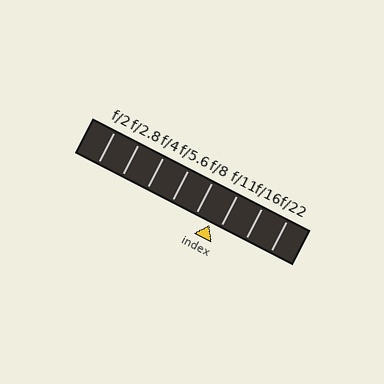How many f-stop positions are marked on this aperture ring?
There are 8 f-stop positions marked.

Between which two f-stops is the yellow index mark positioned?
The index mark is between f/8 and f/11.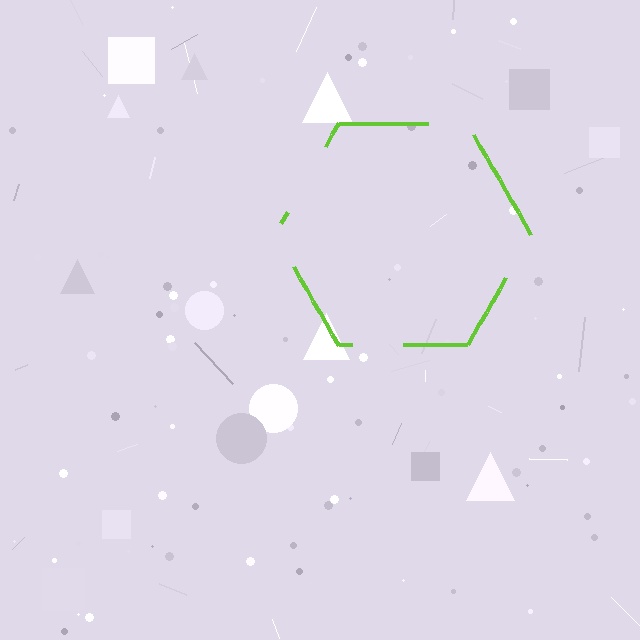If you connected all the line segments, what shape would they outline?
They would outline a hexagon.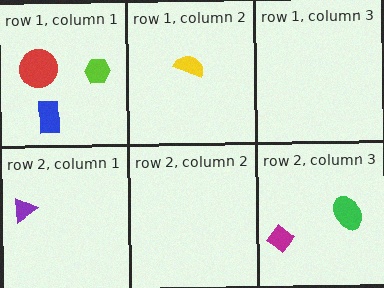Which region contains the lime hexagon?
The row 1, column 1 region.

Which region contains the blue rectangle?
The row 1, column 1 region.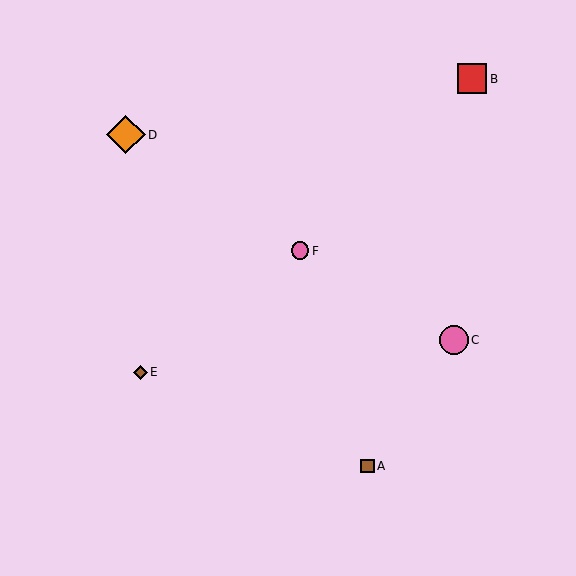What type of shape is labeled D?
Shape D is an orange diamond.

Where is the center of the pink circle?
The center of the pink circle is at (300, 251).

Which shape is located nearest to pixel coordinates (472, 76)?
The red square (labeled B) at (472, 79) is nearest to that location.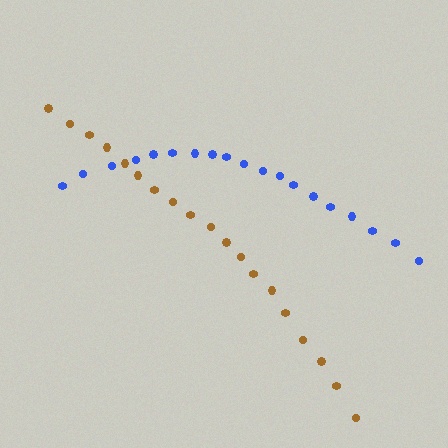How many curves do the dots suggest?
There are 2 distinct paths.